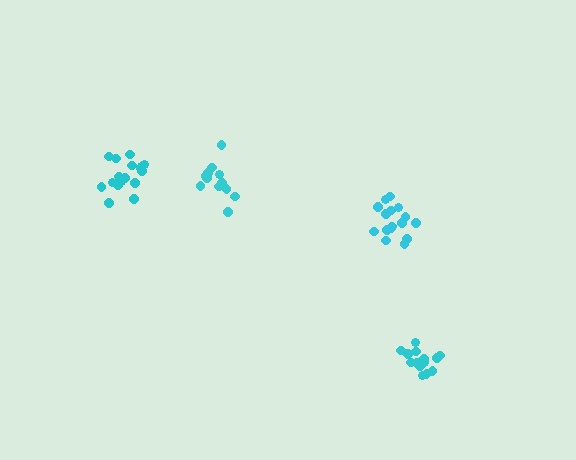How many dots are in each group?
Group 1: 17 dots, Group 2: 12 dots, Group 3: 16 dots, Group 4: 16 dots (61 total).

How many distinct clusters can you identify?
There are 4 distinct clusters.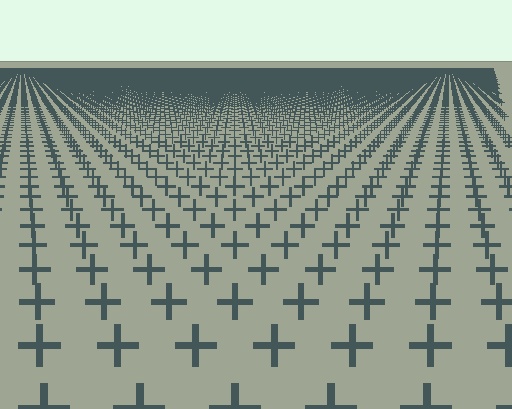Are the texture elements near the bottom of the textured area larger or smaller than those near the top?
Larger. Near the bottom, elements are closer to the viewer and appear at a bigger on-screen size.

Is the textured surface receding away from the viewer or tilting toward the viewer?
The surface is receding away from the viewer. Texture elements get smaller and denser toward the top.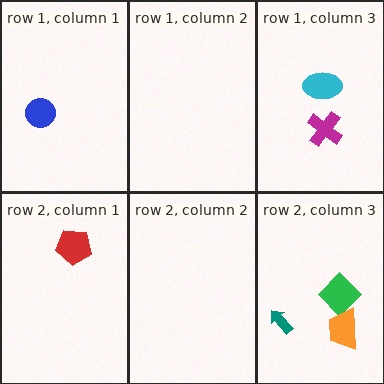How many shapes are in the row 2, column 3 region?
3.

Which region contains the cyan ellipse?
The row 1, column 3 region.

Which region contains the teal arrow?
The row 2, column 3 region.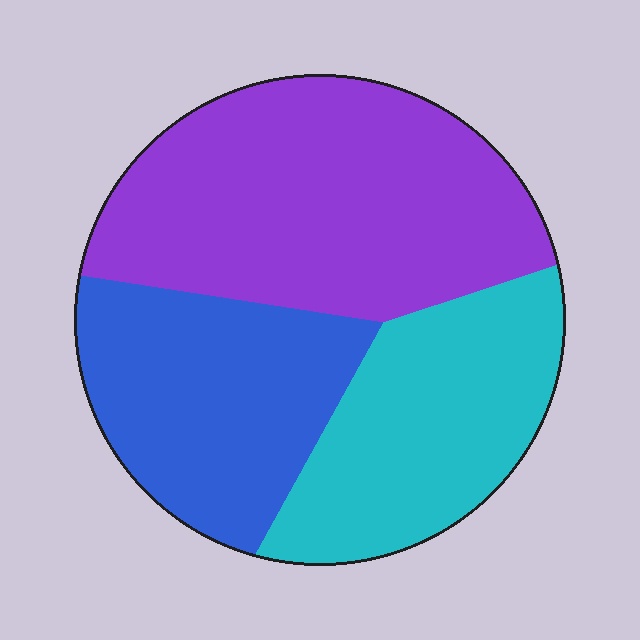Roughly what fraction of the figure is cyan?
Cyan covers 28% of the figure.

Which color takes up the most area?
Purple, at roughly 45%.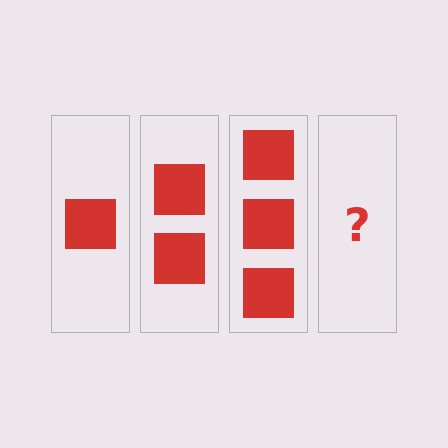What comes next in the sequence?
The next element should be 4 squares.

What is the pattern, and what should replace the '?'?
The pattern is that each step adds one more square. The '?' should be 4 squares.